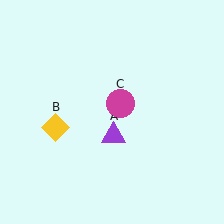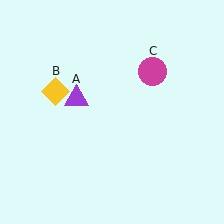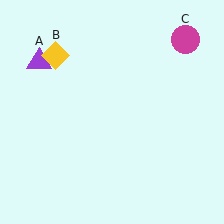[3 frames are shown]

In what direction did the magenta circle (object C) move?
The magenta circle (object C) moved up and to the right.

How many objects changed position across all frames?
3 objects changed position: purple triangle (object A), yellow diamond (object B), magenta circle (object C).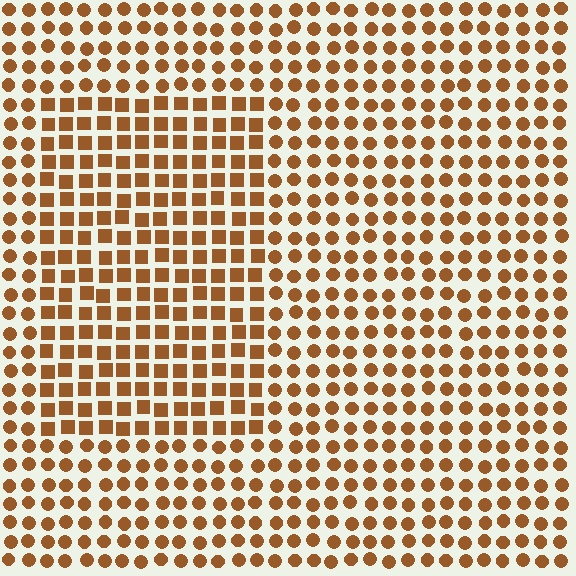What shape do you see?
I see a rectangle.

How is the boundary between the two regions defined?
The boundary is defined by a change in element shape: squares inside vs. circles outside. All elements share the same color and spacing.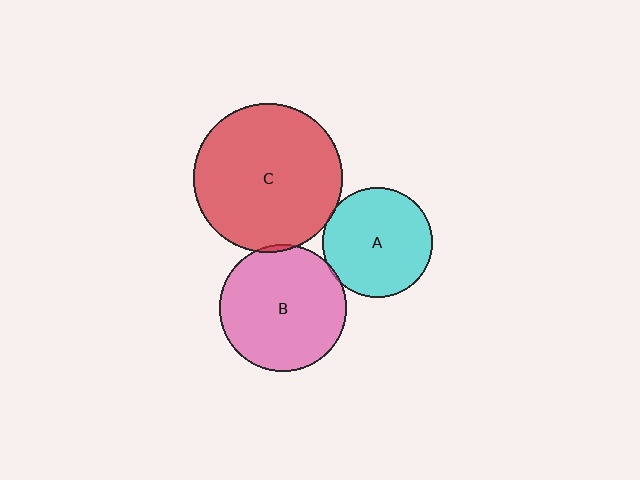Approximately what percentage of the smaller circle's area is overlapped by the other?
Approximately 5%.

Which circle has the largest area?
Circle C (red).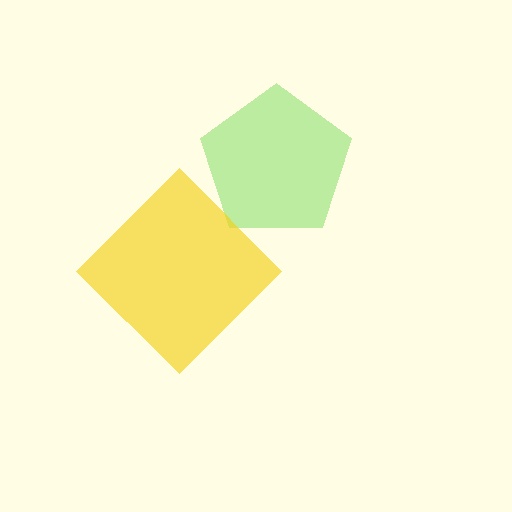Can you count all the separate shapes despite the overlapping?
Yes, there are 2 separate shapes.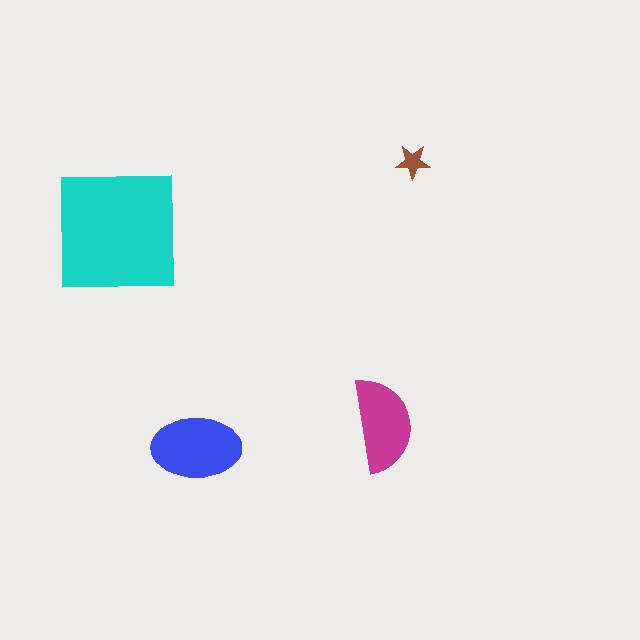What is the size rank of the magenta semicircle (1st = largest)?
3rd.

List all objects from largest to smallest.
The cyan square, the blue ellipse, the magenta semicircle, the brown star.